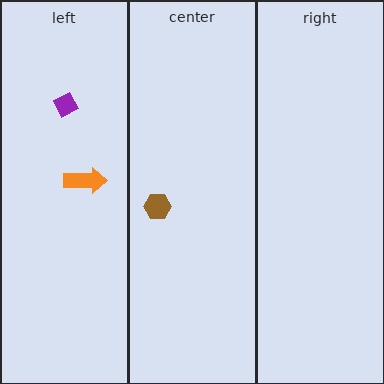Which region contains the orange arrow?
The left region.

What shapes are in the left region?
The orange arrow, the purple diamond.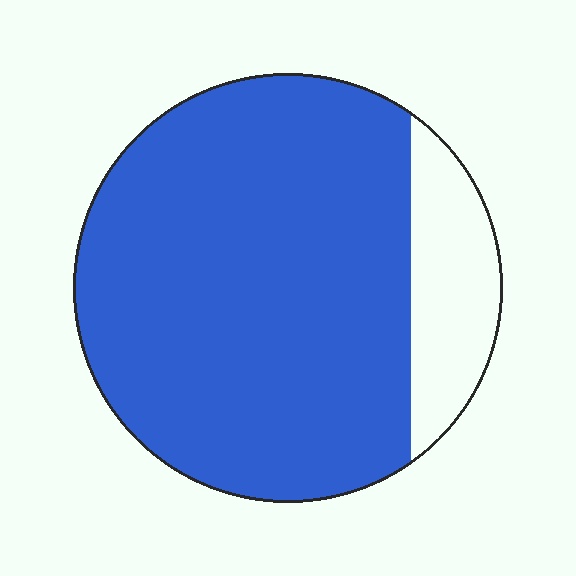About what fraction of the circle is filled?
About five sixths (5/6).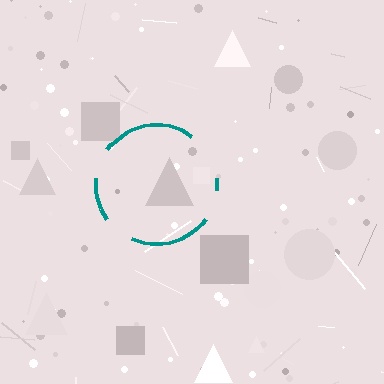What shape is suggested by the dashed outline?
The dashed outline suggests a circle.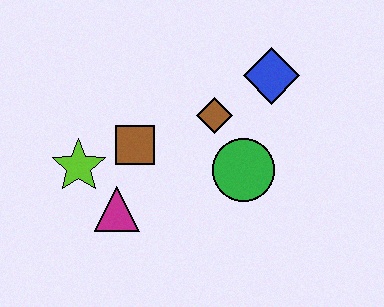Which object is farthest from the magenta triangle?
The blue diamond is farthest from the magenta triangle.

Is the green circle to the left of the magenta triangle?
No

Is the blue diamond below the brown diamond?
No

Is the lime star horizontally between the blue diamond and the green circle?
No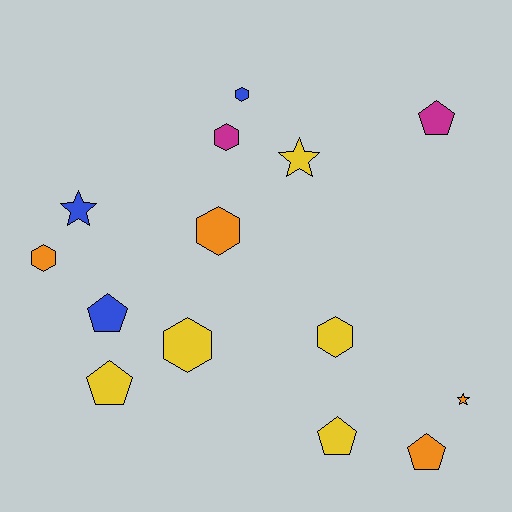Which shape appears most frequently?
Hexagon, with 6 objects.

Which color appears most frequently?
Yellow, with 5 objects.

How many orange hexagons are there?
There are 2 orange hexagons.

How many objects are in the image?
There are 14 objects.